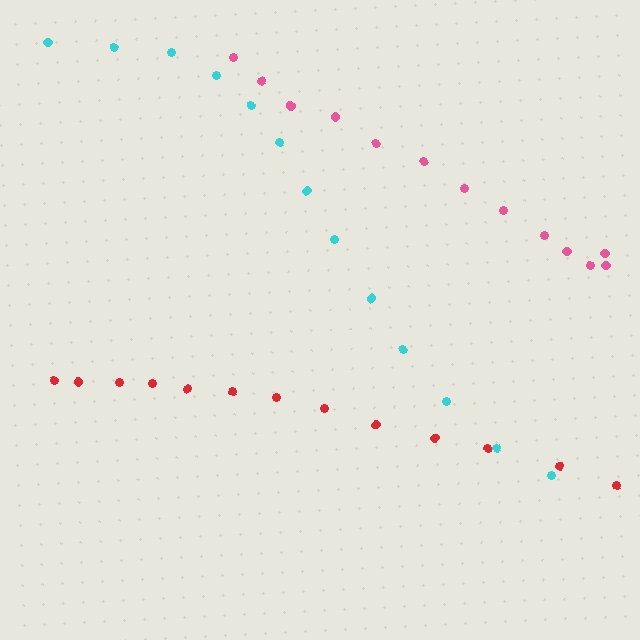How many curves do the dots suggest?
There are 3 distinct paths.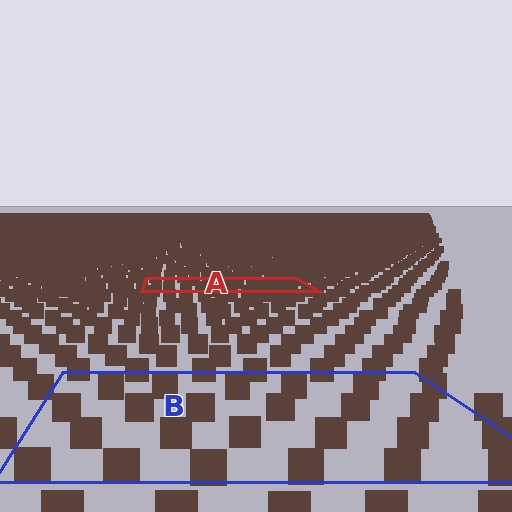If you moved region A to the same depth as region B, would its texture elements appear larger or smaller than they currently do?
They would appear larger. At a closer depth, the same texture elements are projected at a bigger on-screen size.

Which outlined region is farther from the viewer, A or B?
Region A is farther from the viewer — the texture elements inside it appear smaller and more densely packed.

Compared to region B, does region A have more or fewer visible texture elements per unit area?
Region A has more texture elements per unit area — they are packed more densely because it is farther away.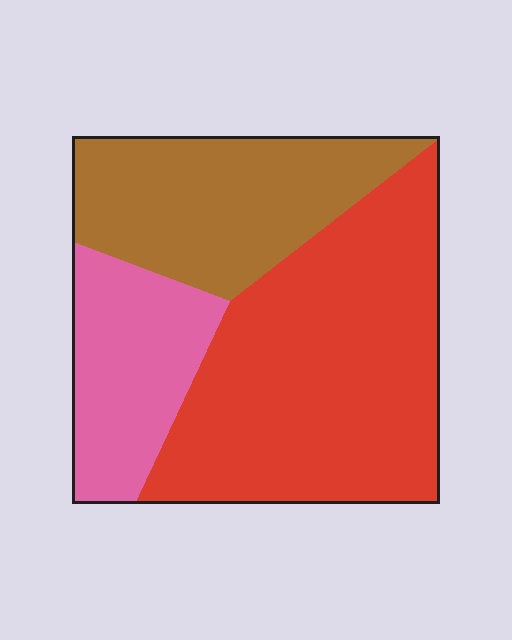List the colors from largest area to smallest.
From largest to smallest: red, brown, pink.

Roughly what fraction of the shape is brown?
Brown covers about 30% of the shape.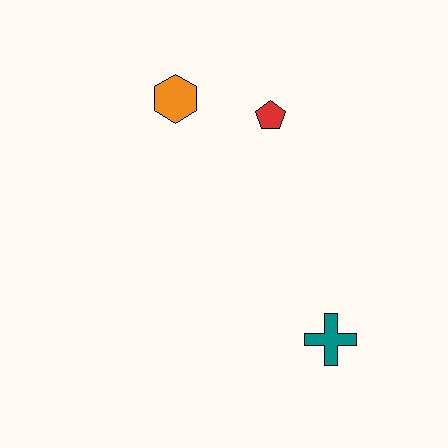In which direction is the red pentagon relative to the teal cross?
The red pentagon is above the teal cross.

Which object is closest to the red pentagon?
The orange hexagon is closest to the red pentagon.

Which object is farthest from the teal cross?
The orange hexagon is farthest from the teal cross.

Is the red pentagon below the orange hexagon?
Yes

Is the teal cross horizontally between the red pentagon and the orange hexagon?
No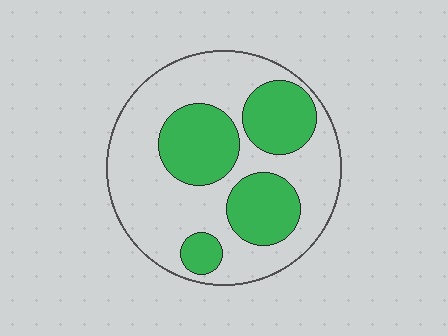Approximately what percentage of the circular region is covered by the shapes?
Approximately 35%.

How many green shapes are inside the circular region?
4.